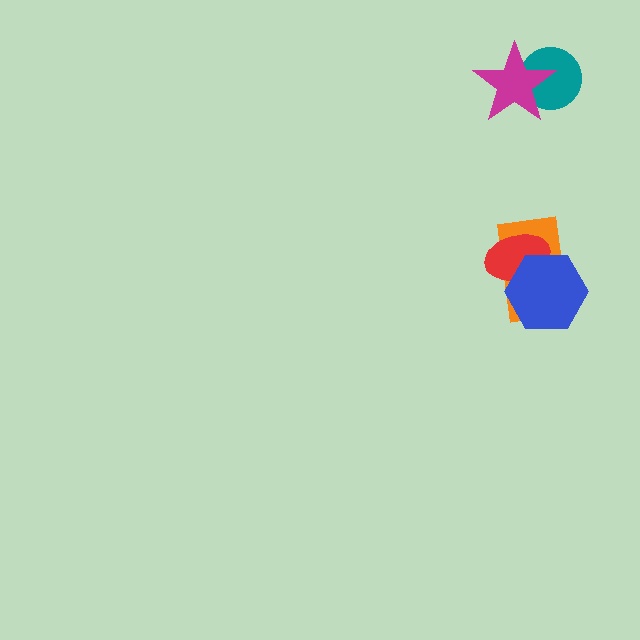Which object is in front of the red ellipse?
The blue hexagon is in front of the red ellipse.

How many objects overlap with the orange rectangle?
2 objects overlap with the orange rectangle.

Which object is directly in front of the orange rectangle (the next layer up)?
The red ellipse is directly in front of the orange rectangle.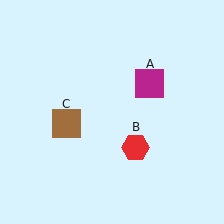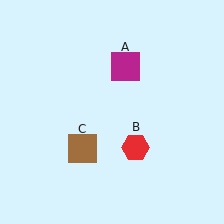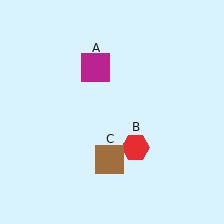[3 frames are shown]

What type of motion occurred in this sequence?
The magenta square (object A), brown square (object C) rotated counterclockwise around the center of the scene.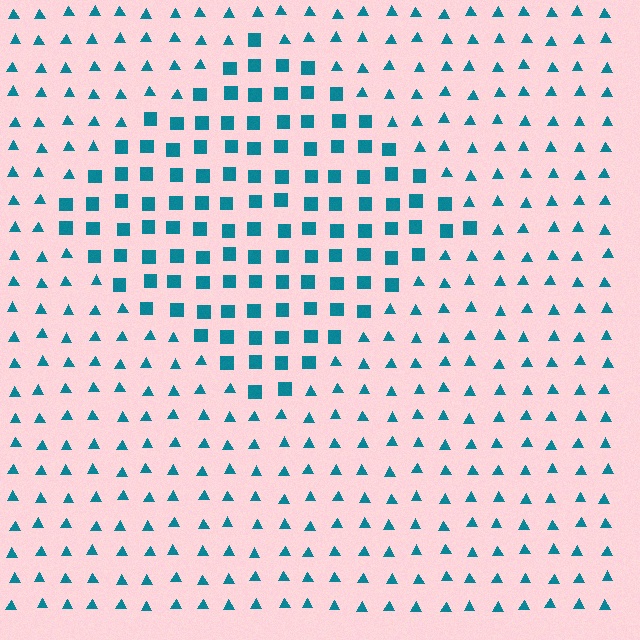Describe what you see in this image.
The image is filled with small teal elements arranged in a uniform grid. A diamond-shaped region contains squares, while the surrounding area contains triangles. The boundary is defined purely by the change in element shape.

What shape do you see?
I see a diamond.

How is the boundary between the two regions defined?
The boundary is defined by a change in element shape: squares inside vs. triangles outside. All elements share the same color and spacing.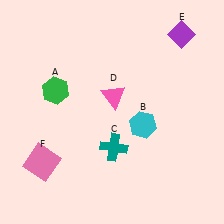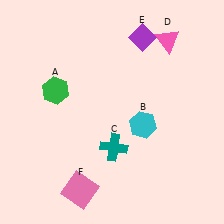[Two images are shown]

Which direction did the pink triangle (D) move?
The pink triangle (D) moved up.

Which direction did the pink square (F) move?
The pink square (F) moved right.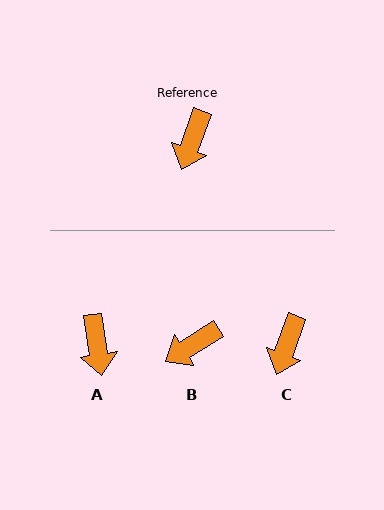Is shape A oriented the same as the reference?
No, it is off by about 28 degrees.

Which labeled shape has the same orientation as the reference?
C.